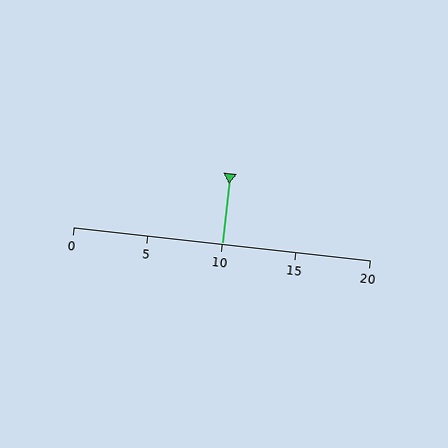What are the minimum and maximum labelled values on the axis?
The axis runs from 0 to 20.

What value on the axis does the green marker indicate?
The marker indicates approximately 10.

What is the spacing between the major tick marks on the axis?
The major ticks are spaced 5 apart.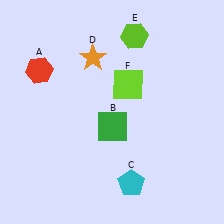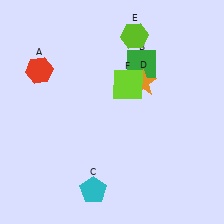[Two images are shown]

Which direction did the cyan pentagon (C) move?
The cyan pentagon (C) moved left.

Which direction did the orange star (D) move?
The orange star (D) moved right.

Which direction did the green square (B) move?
The green square (B) moved up.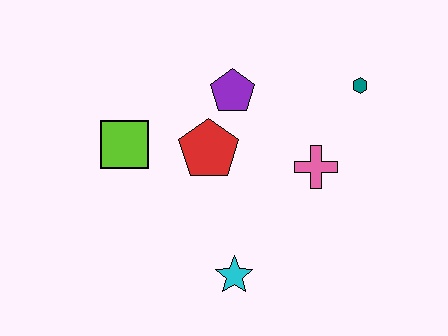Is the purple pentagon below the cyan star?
No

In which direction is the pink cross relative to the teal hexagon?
The pink cross is below the teal hexagon.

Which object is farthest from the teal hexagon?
The lime square is farthest from the teal hexagon.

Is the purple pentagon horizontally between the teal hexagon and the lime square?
Yes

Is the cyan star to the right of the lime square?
Yes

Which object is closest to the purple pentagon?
The red pentagon is closest to the purple pentagon.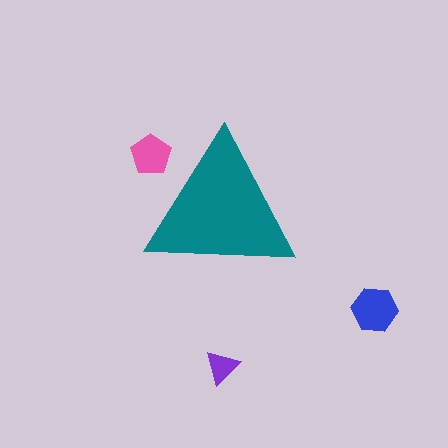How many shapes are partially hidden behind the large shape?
1 shape is partially hidden.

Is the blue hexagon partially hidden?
No, the blue hexagon is fully visible.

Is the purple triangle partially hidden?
No, the purple triangle is fully visible.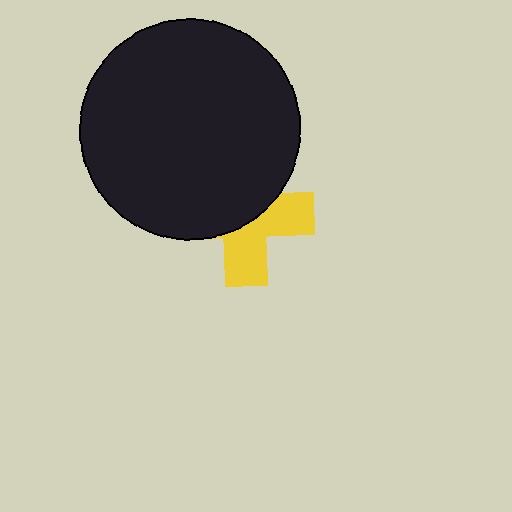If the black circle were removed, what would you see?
You would see the complete yellow cross.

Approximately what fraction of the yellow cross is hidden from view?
Roughly 55% of the yellow cross is hidden behind the black circle.